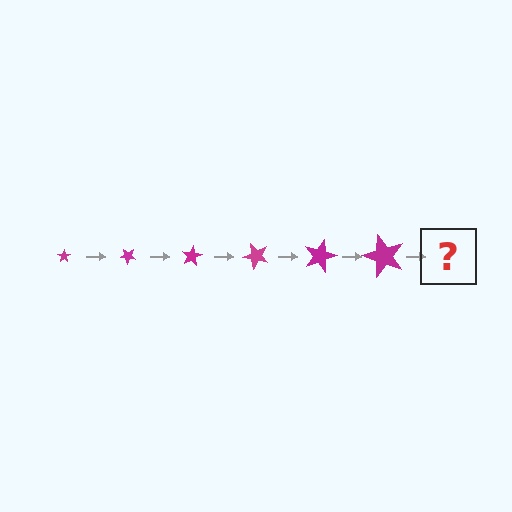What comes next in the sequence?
The next element should be a star, larger than the previous one and rotated 240 degrees from the start.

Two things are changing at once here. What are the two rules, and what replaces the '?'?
The two rules are that the star grows larger each step and it rotates 40 degrees each step. The '?' should be a star, larger than the previous one and rotated 240 degrees from the start.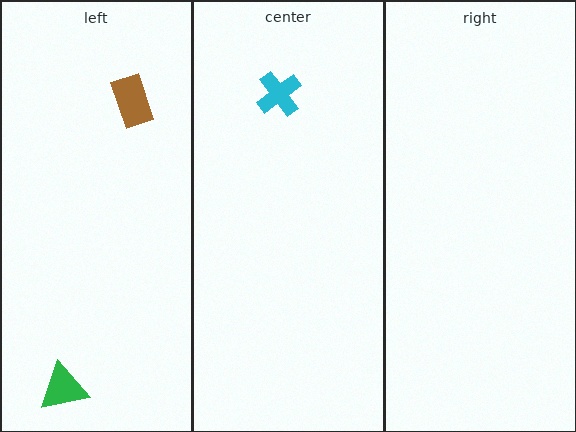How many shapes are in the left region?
2.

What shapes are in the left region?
The brown rectangle, the green triangle.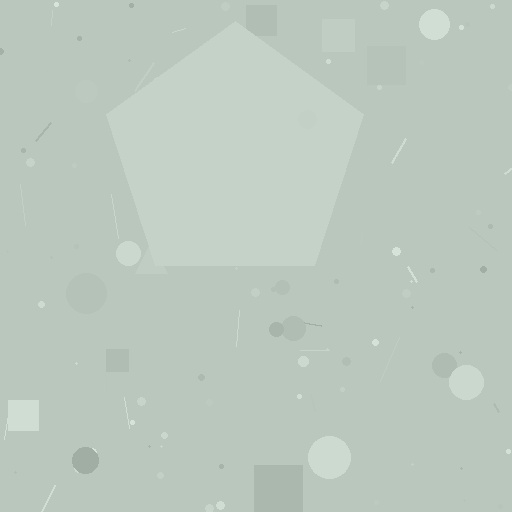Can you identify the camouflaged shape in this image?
The camouflaged shape is a pentagon.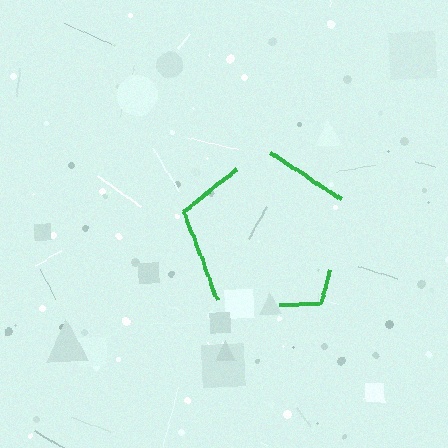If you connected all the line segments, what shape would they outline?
They would outline a pentagon.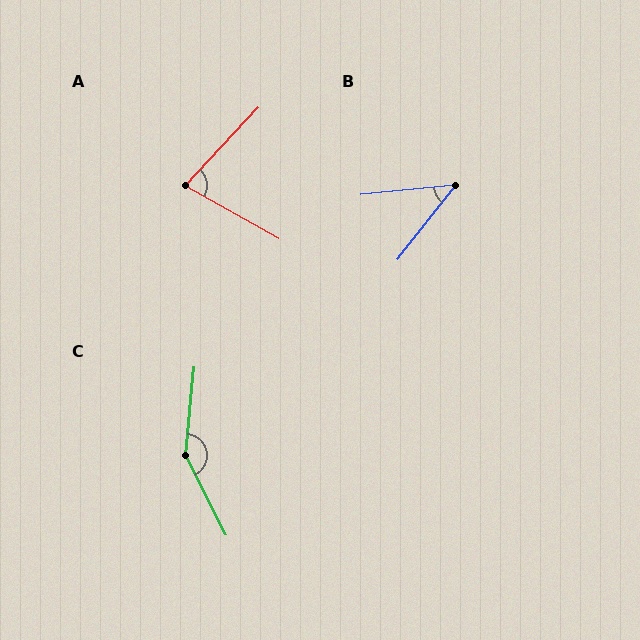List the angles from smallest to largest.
B (46°), A (76°), C (148°).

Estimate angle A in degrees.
Approximately 76 degrees.